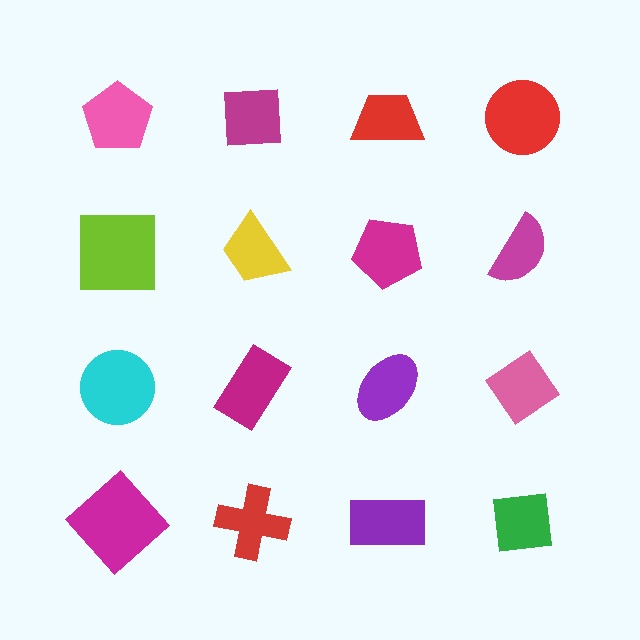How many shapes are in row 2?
4 shapes.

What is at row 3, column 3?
A purple ellipse.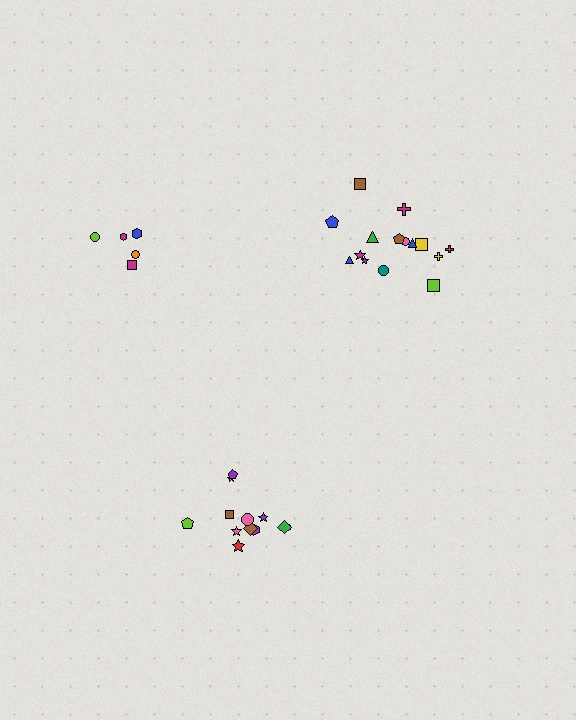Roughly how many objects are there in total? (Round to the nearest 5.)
Roughly 30 objects in total.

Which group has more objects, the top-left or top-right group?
The top-right group.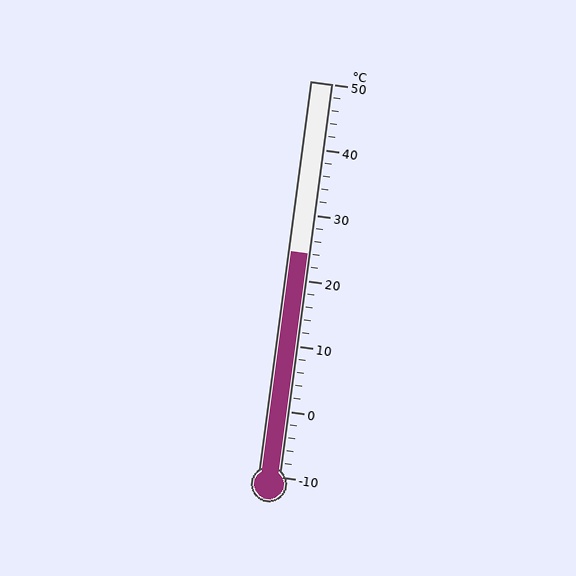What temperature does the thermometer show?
The thermometer shows approximately 24°C.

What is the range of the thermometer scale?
The thermometer scale ranges from -10°C to 50°C.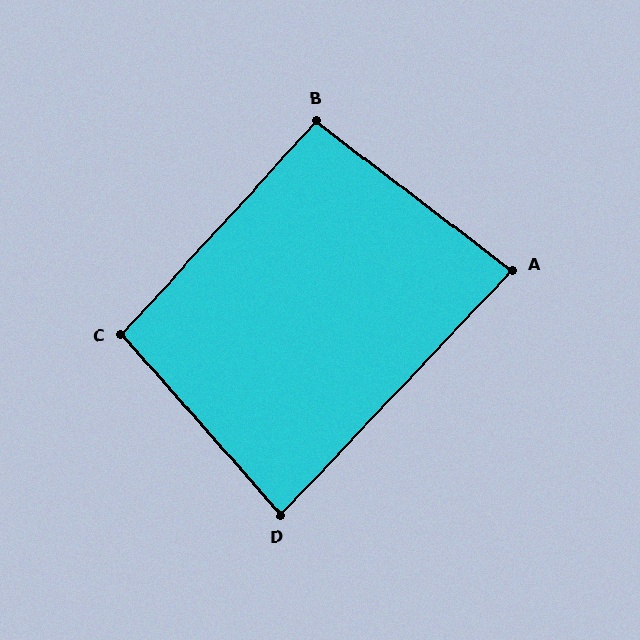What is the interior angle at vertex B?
Approximately 95 degrees (obtuse).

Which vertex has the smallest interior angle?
A, at approximately 84 degrees.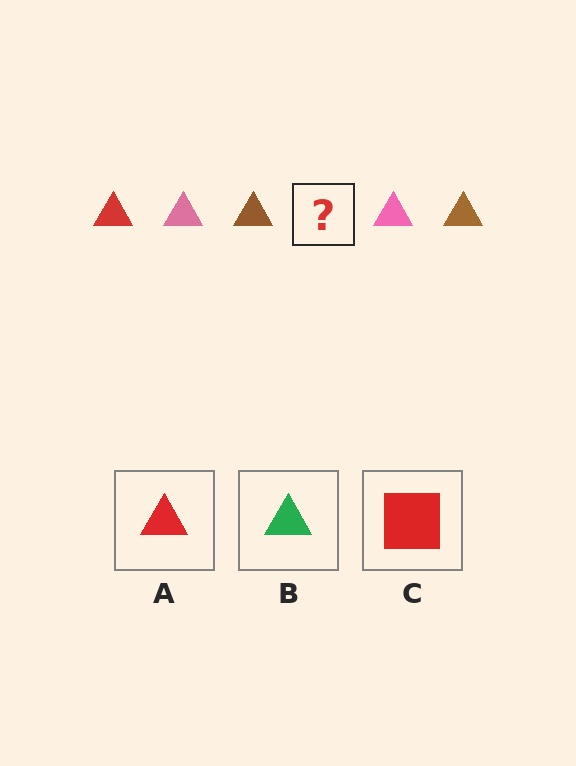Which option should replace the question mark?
Option A.